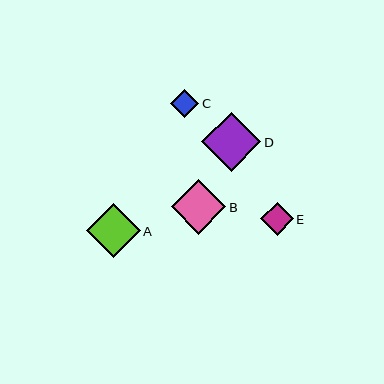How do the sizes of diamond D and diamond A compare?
Diamond D and diamond A are approximately the same size.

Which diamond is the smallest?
Diamond C is the smallest with a size of approximately 28 pixels.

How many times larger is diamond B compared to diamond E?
Diamond B is approximately 1.7 times the size of diamond E.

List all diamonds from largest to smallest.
From largest to smallest: D, B, A, E, C.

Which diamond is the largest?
Diamond D is the largest with a size of approximately 59 pixels.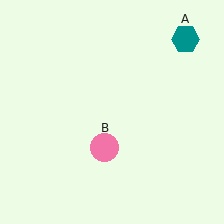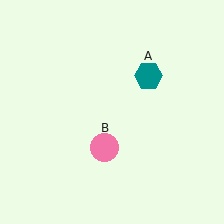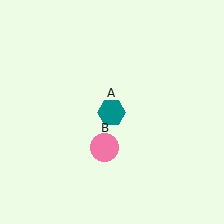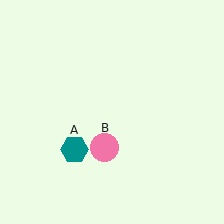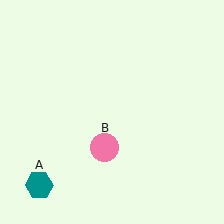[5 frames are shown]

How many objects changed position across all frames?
1 object changed position: teal hexagon (object A).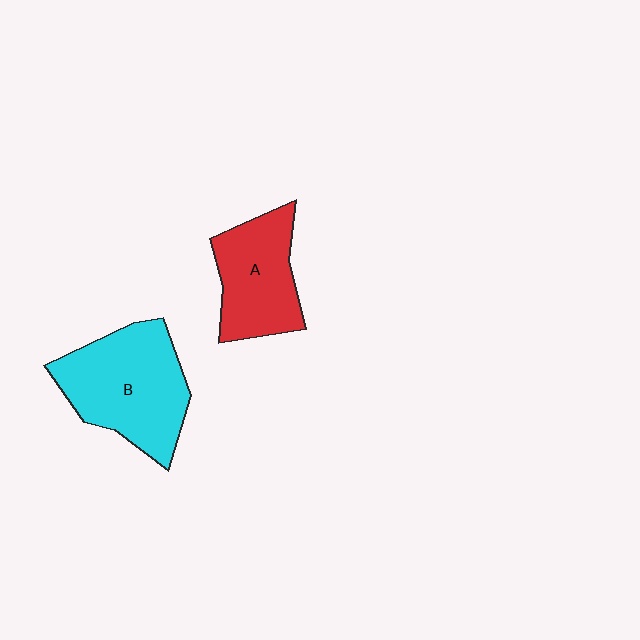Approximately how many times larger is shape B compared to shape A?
Approximately 1.4 times.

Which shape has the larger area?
Shape B (cyan).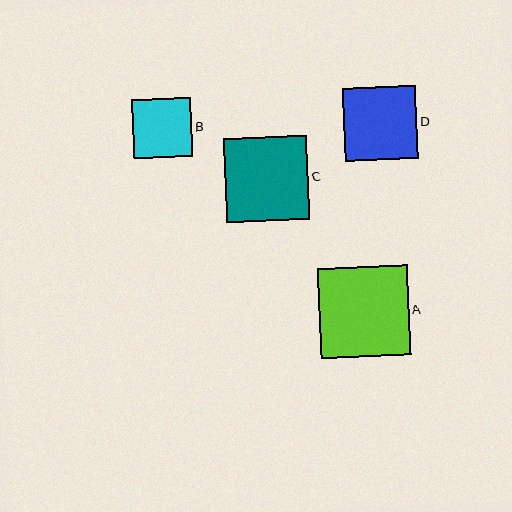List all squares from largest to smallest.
From largest to smallest: A, C, D, B.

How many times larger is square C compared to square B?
Square C is approximately 1.4 times the size of square B.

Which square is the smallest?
Square B is the smallest with a size of approximately 59 pixels.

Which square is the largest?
Square A is the largest with a size of approximately 90 pixels.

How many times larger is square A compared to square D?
Square A is approximately 1.2 times the size of square D.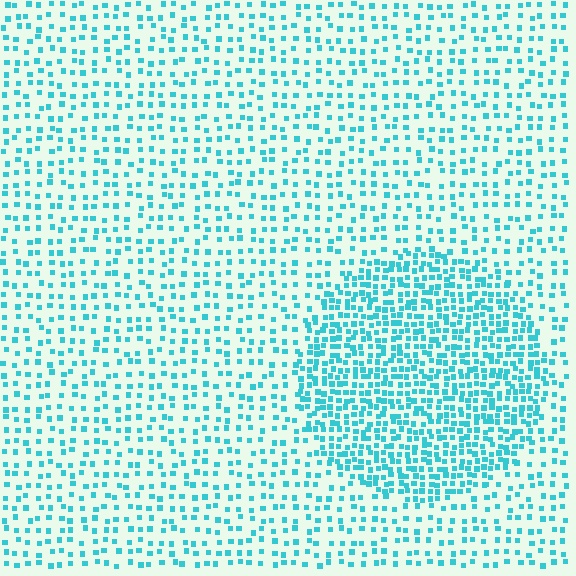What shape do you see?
I see a circle.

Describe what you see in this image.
The image contains small cyan elements arranged at two different densities. A circle-shaped region is visible where the elements are more densely packed than the surrounding area.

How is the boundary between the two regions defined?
The boundary is defined by a change in element density (approximately 2.1x ratio). All elements are the same color, size, and shape.